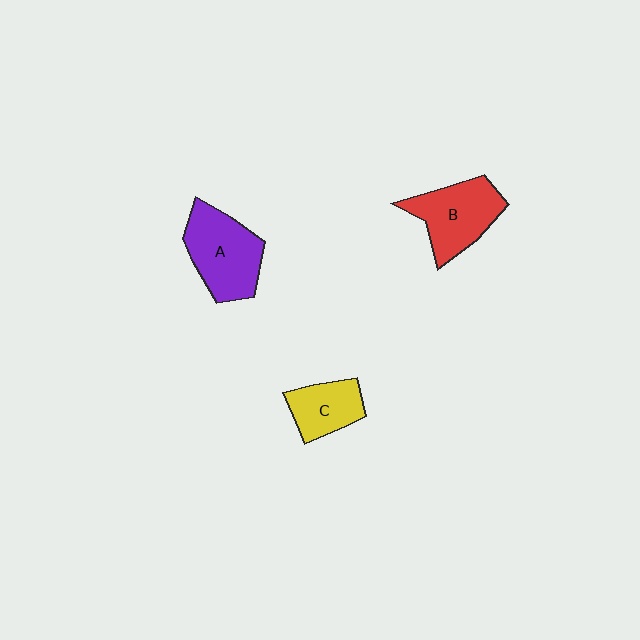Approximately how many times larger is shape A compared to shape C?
Approximately 1.6 times.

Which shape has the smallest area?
Shape C (yellow).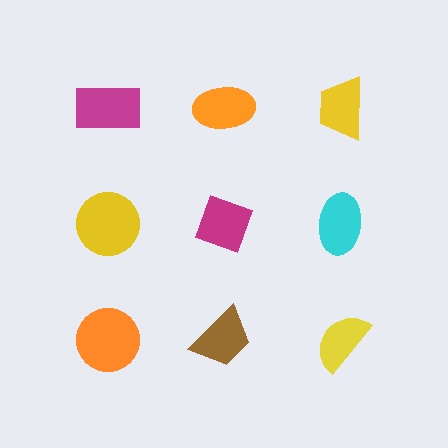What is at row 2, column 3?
A cyan ellipse.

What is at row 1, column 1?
A magenta rectangle.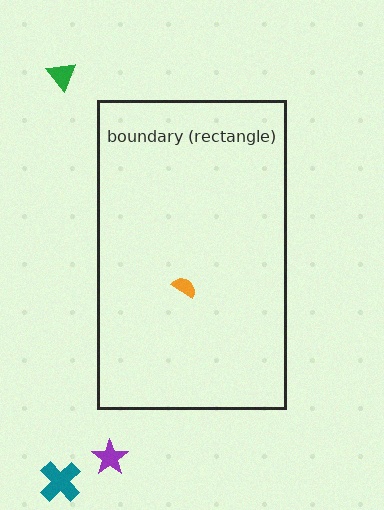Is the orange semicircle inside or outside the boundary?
Inside.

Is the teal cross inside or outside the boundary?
Outside.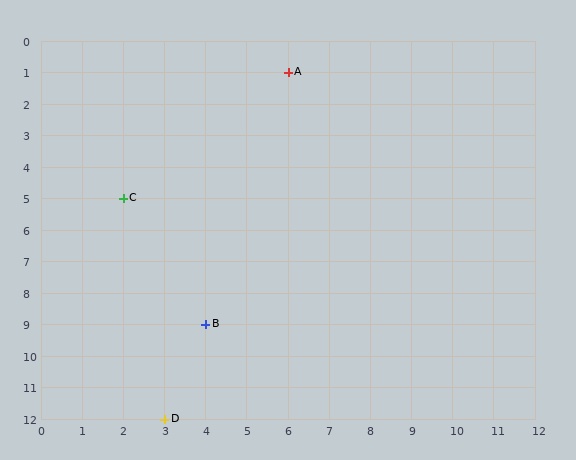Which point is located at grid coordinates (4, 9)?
Point B is at (4, 9).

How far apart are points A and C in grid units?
Points A and C are 4 columns and 4 rows apart (about 5.7 grid units diagonally).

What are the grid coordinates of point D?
Point D is at grid coordinates (3, 12).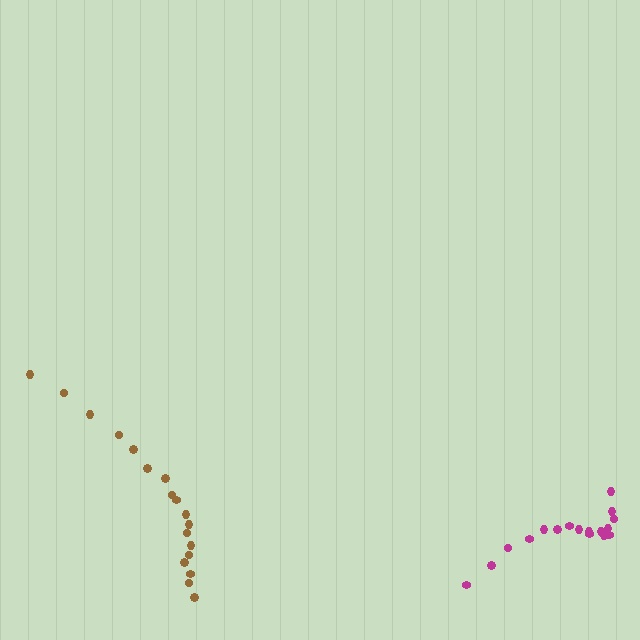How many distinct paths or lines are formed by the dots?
There are 2 distinct paths.